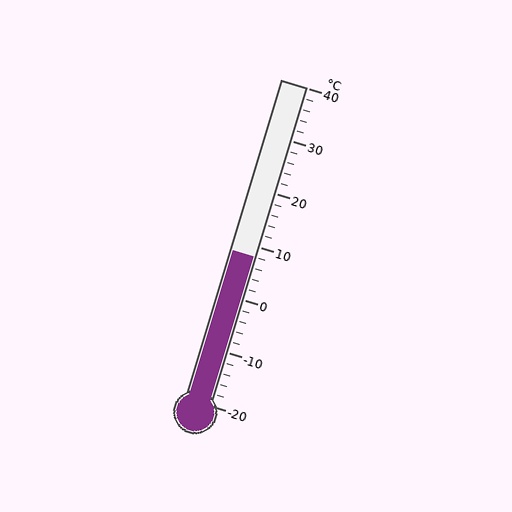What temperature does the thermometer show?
The thermometer shows approximately 8°C.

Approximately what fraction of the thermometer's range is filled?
The thermometer is filled to approximately 45% of its range.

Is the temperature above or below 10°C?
The temperature is below 10°C.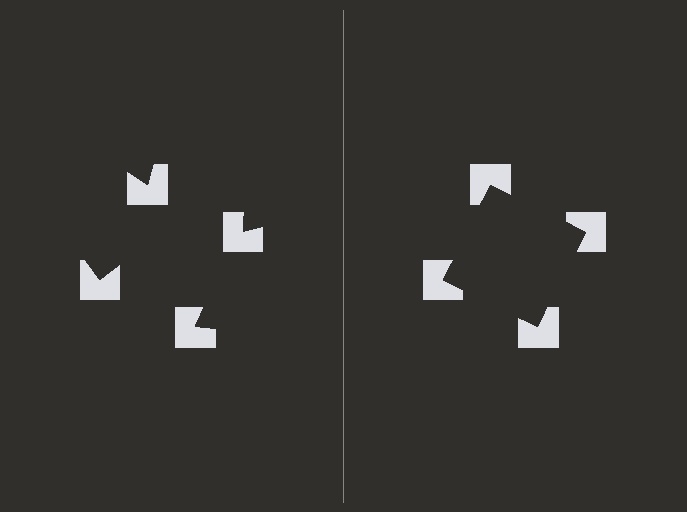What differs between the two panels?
The notched squares are positioned identically on both sides; only the wedge orientations differ. On the right they align to a square; on the left they are misaligned.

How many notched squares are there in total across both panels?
8 — 4 on each side.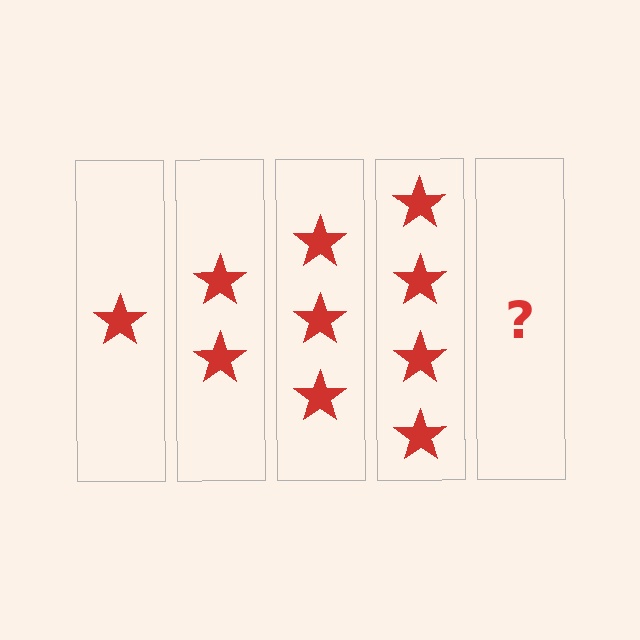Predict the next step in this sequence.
The next step is 5 stars.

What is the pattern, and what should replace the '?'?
The pattern is that each step adds one more star. The '?' should be 5 stars.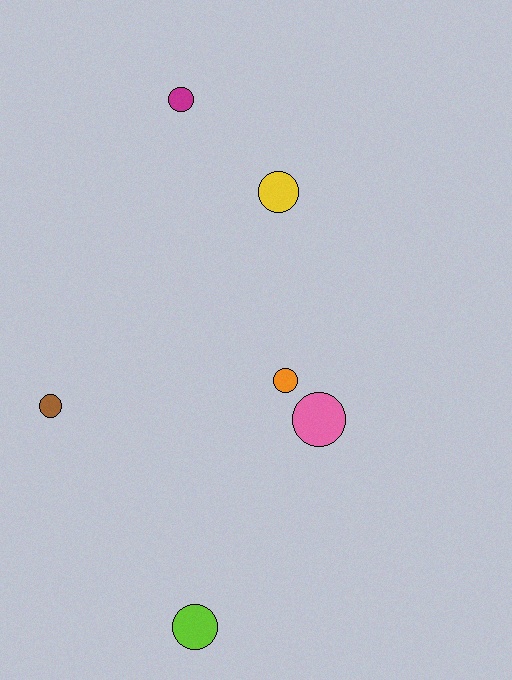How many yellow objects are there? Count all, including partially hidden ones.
There is 1 yellow object.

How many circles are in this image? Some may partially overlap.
There are 6 circles.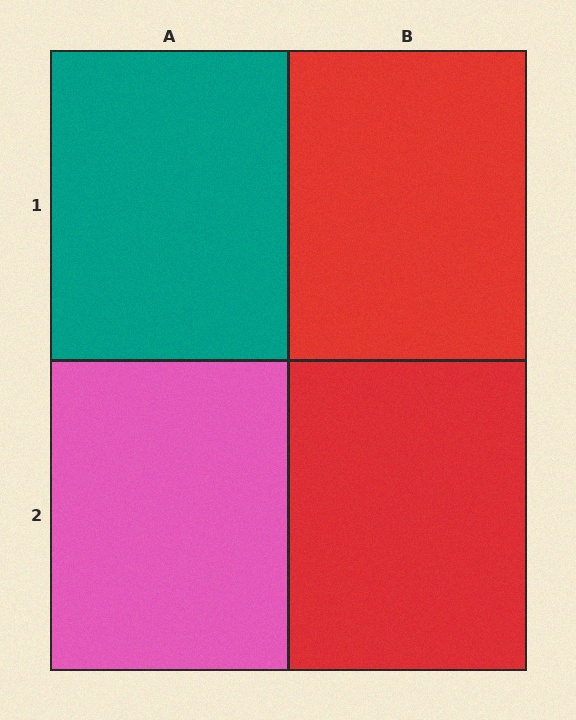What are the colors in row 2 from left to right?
Pink, red.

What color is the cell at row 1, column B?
Red.